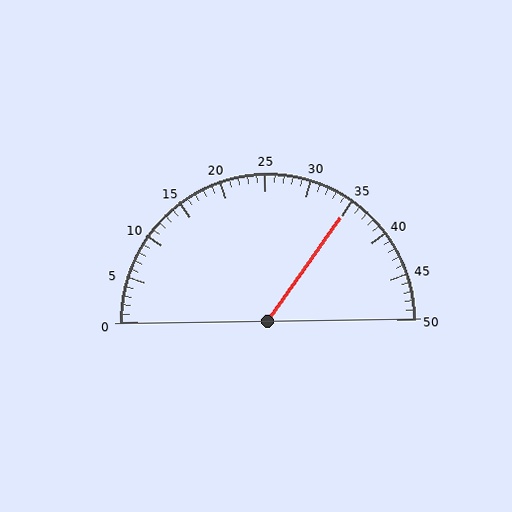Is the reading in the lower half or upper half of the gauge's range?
The reading is in the upper half of the range (0 to 50).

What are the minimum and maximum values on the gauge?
The gauge ranges from 0 to 50.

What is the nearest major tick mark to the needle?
The nearest major tick mark is 35.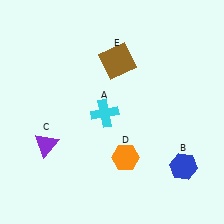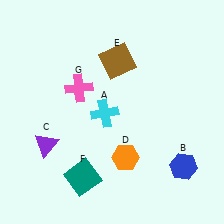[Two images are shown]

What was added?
A teal square (F), a pink cross (G) were added in Image 2.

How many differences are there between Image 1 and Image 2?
There are 2 differences between the two images.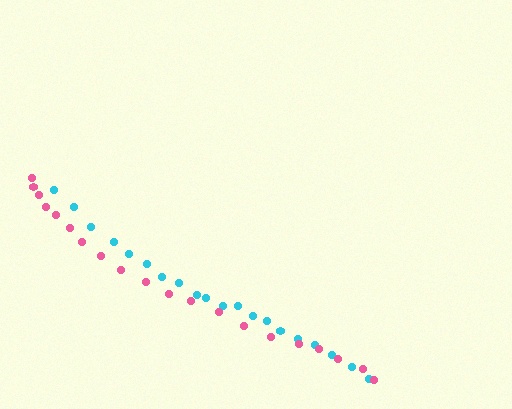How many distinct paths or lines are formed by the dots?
There are 2 distinct paths.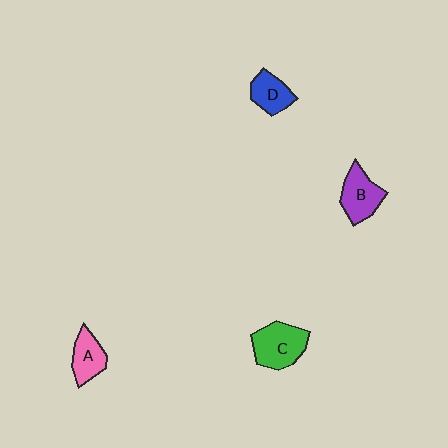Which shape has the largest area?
Shape C (green).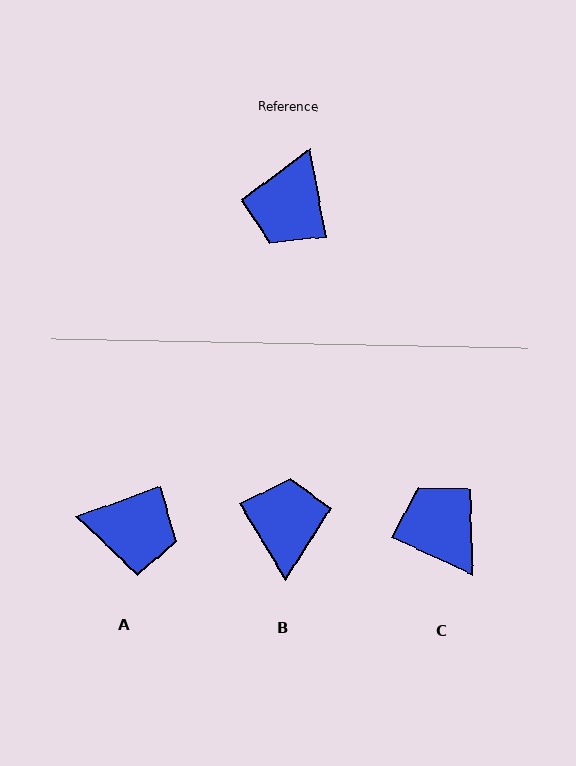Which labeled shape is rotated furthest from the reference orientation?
B, about 159 degrees away.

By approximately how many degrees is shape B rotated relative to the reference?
Approximately 159 degrees clockwise.